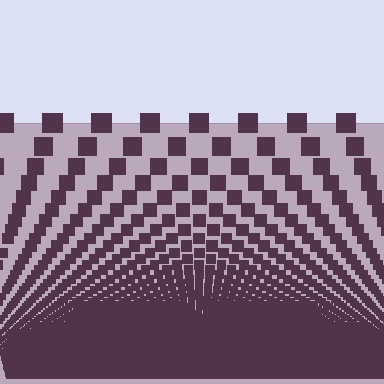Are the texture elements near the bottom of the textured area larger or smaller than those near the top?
Smaller. The gradient is inverted — elements near the bottom are smaller and denser.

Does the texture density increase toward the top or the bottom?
Density increases toward the bottom.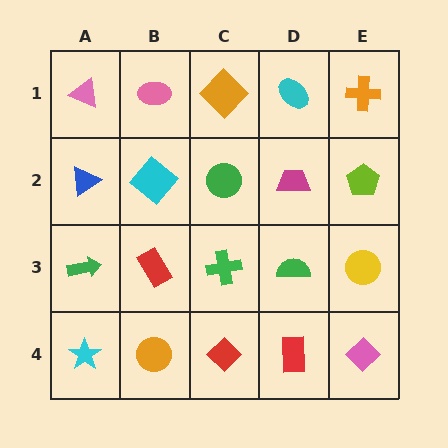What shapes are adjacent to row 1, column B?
A cyan diamond (row 2, column B), a pink triangle (row 1, column A), an orange diamond (row 1, column C).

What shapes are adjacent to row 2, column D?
A cyan ellipse (row 1, column D), a green semicircle (row 3, column D), a green circle (row 2, column C), a lime pentagon (row 2, column E).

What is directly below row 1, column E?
A lime pentagon.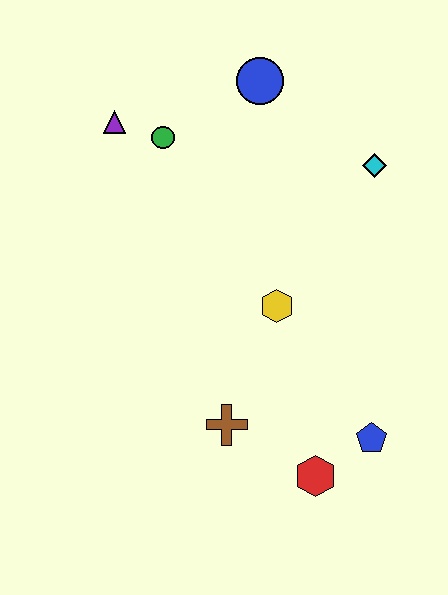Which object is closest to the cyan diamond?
The blue circle is closest to the cyan diamond.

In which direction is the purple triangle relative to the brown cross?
The purple triangle is above the brown cross.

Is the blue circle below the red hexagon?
No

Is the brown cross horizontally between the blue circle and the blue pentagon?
No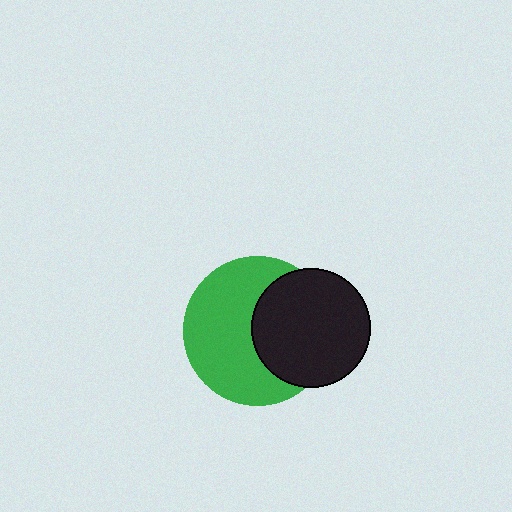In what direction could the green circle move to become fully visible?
The green circle could move left. That would shift it out from behind the black circle entirely.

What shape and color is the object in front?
The object in front is a black circle.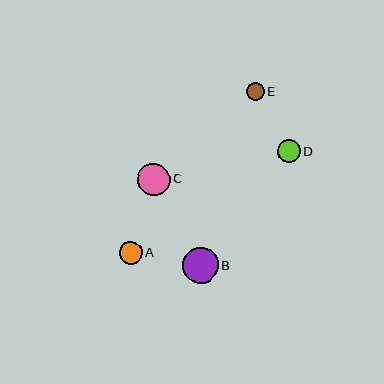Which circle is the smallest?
Circle E is the smallest with a size of approximately 18 pixels.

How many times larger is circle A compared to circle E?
Circle A is approximately 1.3 times the size of circle E.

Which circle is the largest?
Circle B is the largest with a size of approximately 36 pixels.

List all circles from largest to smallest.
From largest to smallest: B, C, D, A, E.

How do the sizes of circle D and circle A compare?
Circle D and circle A are approximately the same size.